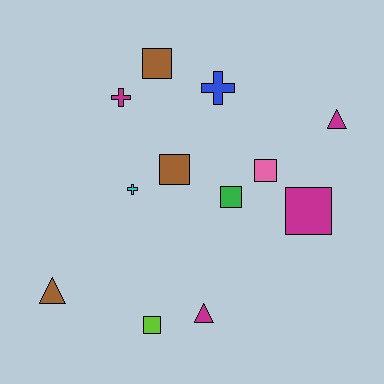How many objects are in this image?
There are 12 objects.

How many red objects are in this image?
There are no red objects.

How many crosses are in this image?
There are 3 crosses.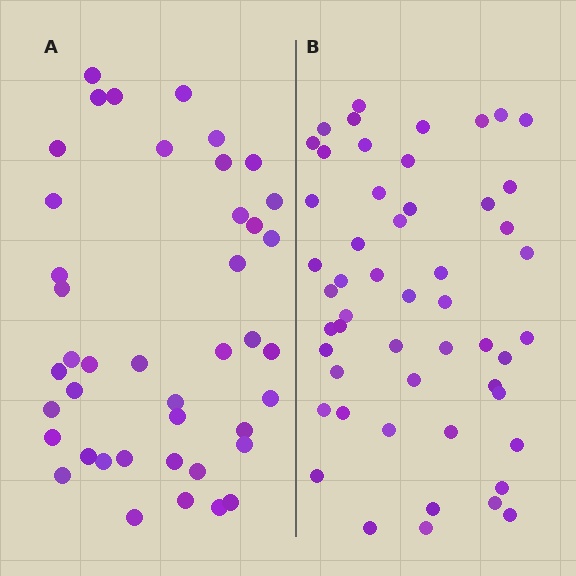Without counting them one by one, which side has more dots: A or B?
Region B (the right region) has more dots.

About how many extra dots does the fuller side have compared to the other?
Region B has roughly 10 or so more dots than region A.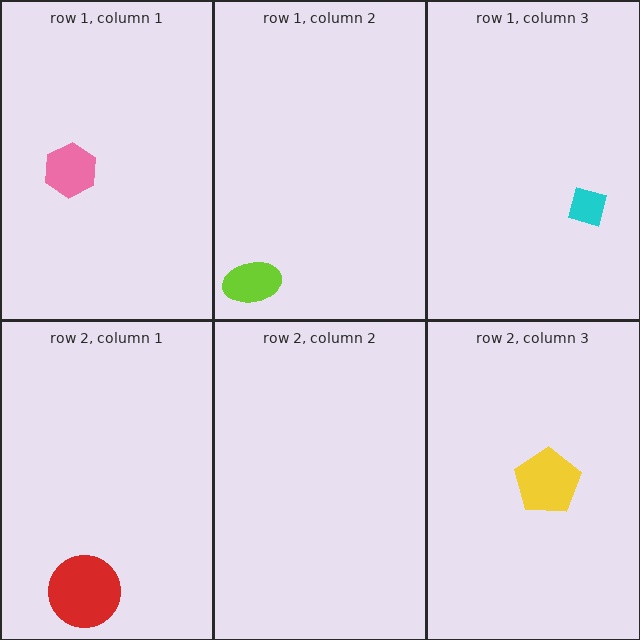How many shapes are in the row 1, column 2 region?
1.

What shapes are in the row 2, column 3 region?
The yellow pentagon.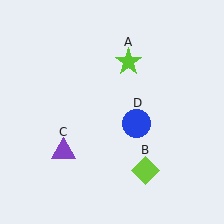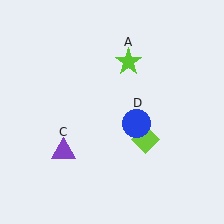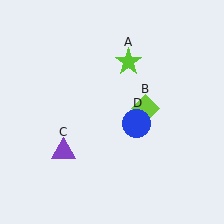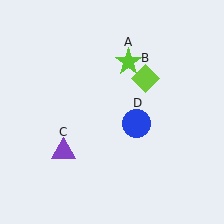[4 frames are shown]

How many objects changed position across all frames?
1 object changed position: lime diamond (object B).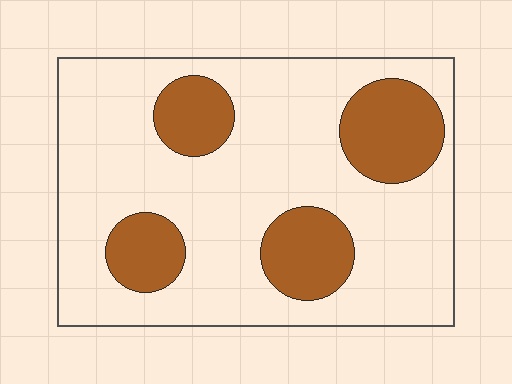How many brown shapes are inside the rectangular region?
4.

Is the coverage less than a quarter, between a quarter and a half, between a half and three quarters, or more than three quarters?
Less than a quarter.